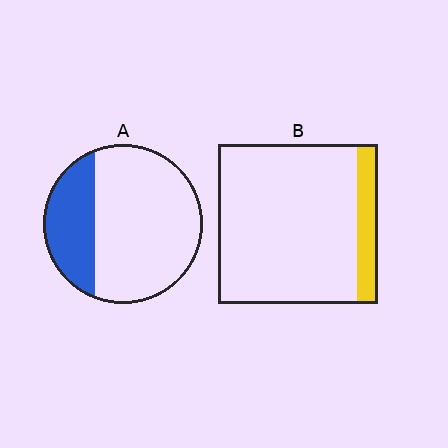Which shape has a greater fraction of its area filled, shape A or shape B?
Shape A.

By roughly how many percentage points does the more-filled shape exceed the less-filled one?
By roughly 15 percentage points (A over B).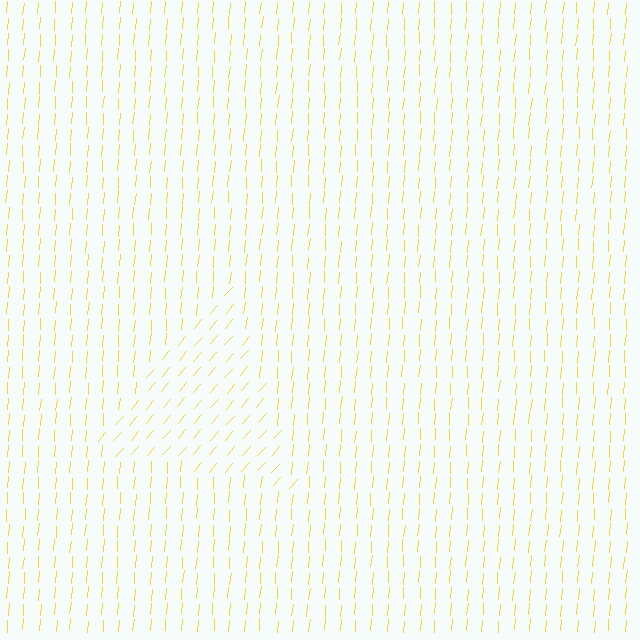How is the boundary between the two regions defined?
The boundary is defined purely by a change in line orientation (approximately 36 degrees difference). All lines are the same color and thickness.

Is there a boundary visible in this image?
Yes, there is a texture boundary formed by a change in line orientation.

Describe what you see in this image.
The image is filled with small yellow line segments. A triangle region in the image has lines oriented differently from the surrounding lines, creating a visible texture boundary.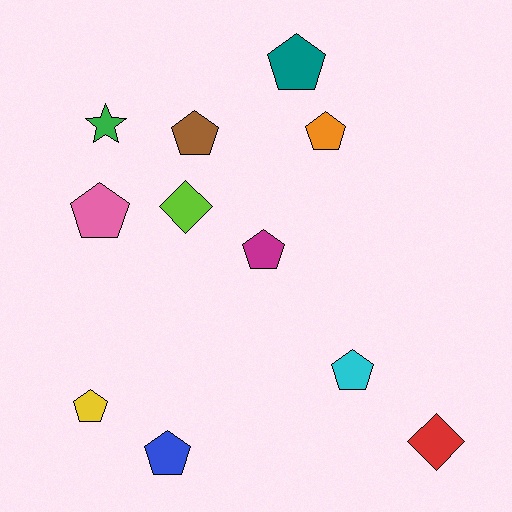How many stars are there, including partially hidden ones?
There is 1 star.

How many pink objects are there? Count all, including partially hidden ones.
There is 1 pink object.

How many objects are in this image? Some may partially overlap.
There are 11 objects.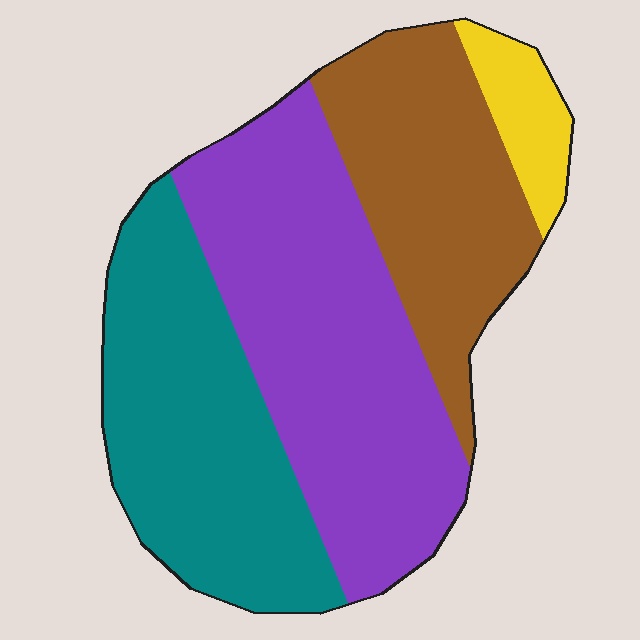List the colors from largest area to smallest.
From largest to smallest: purple, teal, brown, yellow.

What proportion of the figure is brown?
Brown covers around 25% of the figure.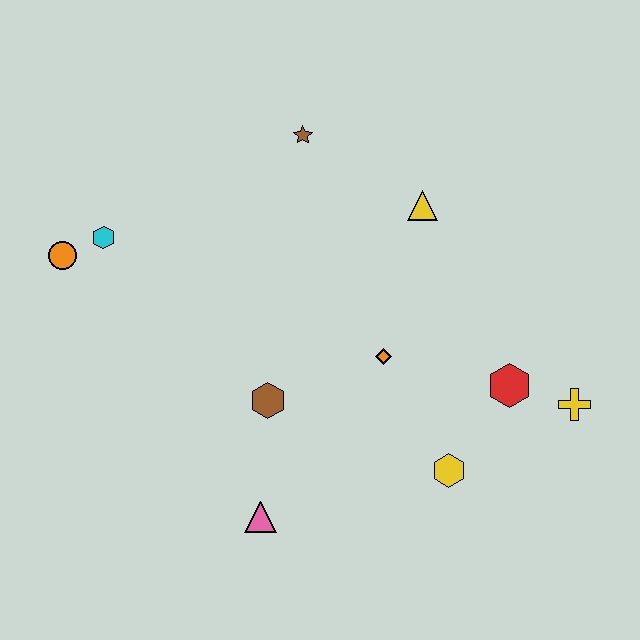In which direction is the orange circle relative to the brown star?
The orange circle is to the left of the brown star.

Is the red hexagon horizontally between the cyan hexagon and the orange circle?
No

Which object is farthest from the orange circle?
The yellow cross is farthest from the orange circle.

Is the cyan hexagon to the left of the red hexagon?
Yes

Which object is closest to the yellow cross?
The red hexagon is closest to the yellow cross.